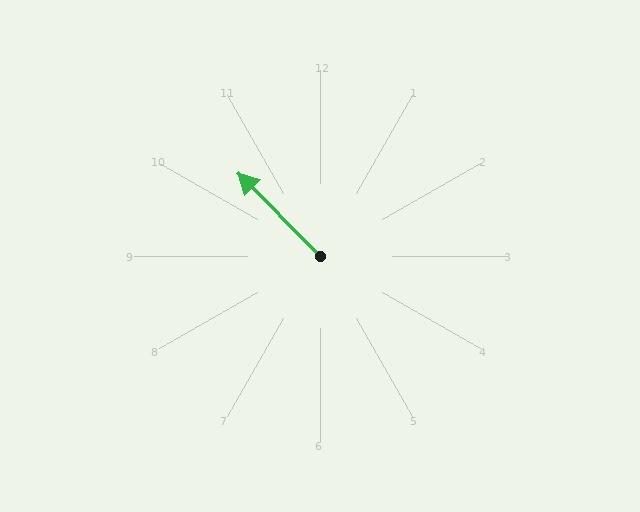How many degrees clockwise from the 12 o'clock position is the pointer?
Approximately 315 degrees.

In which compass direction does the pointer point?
Northwest.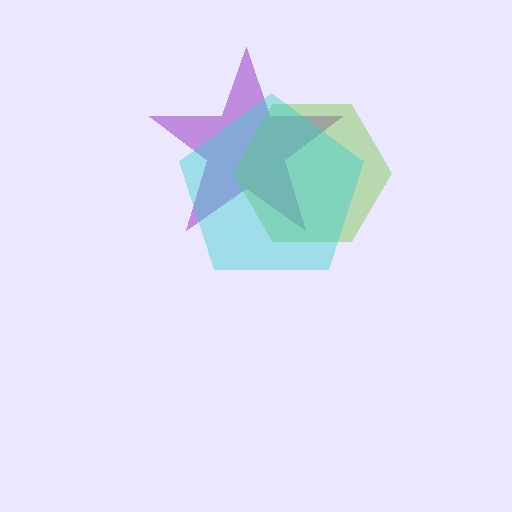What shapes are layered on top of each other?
The layered shapes are: a purple star, a lime hexagon, a cyan pentagon.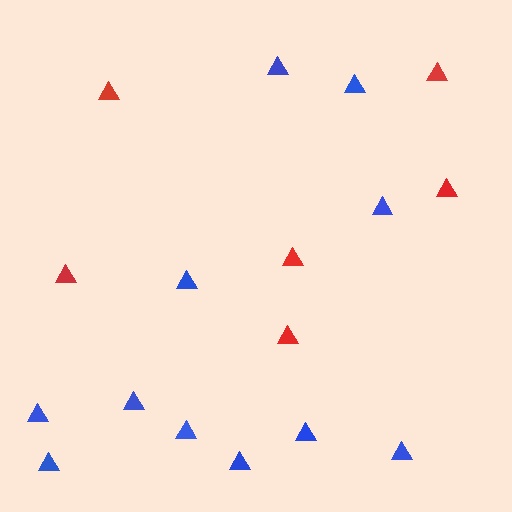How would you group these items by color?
There are 2 groups: one group of red triangles (6) and one group of blue triangles (11).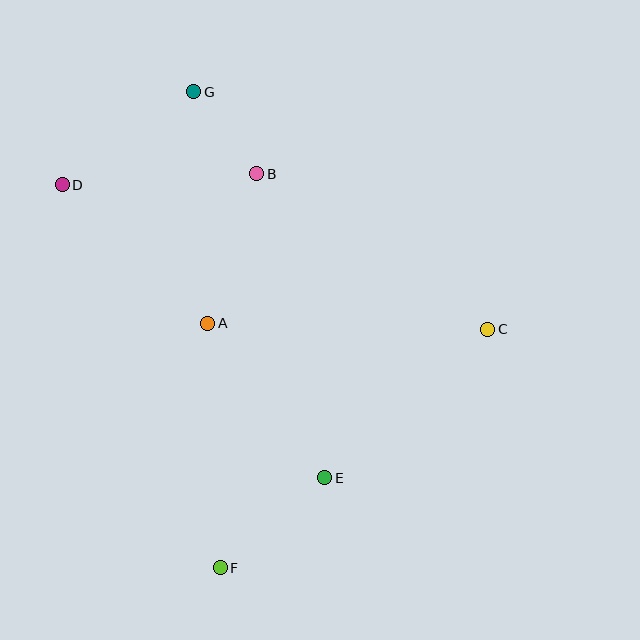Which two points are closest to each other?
Points B and G are closest to each other.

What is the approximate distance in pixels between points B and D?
The distance between B and D is approximately 195 pixels.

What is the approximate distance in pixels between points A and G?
The distance between A and G is approximately 232 pixels.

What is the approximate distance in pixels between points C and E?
The distance between C and E is approximately 221 pixels.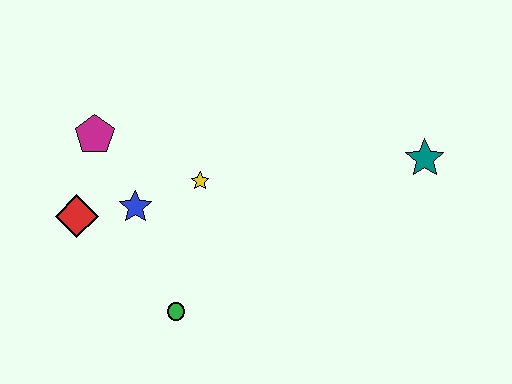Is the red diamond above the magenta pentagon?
No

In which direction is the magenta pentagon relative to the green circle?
The magenta pentagon is above the green circle.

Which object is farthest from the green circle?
The teal star is farthest from the green circle.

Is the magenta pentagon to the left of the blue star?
Yes